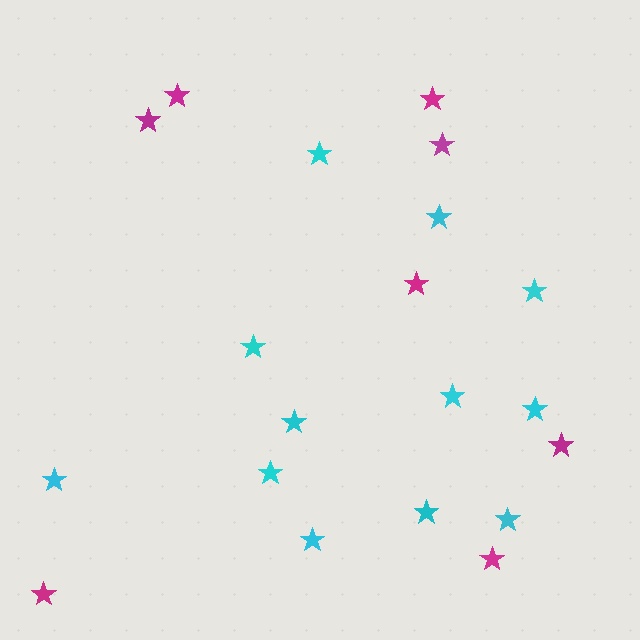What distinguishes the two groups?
There are 2 groups: one group of cyan stars (12) and one group of magenta stars (8).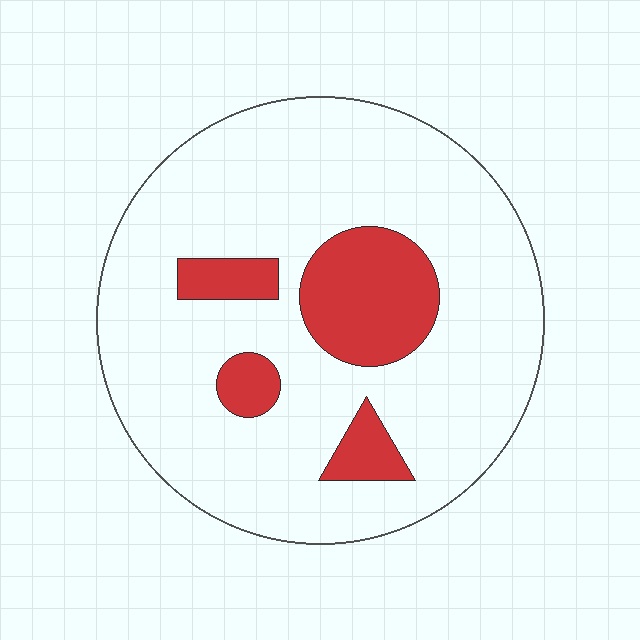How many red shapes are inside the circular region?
4.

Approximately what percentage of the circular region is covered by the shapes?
Approximately 15%.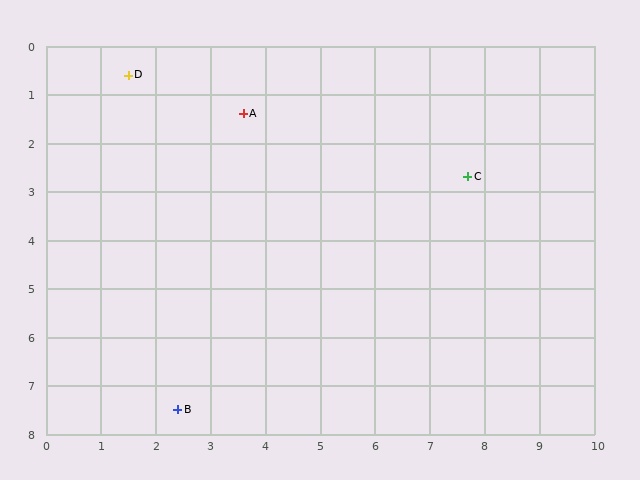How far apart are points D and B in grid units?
Points D and B are about 7.0 grid units apart.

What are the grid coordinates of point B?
Point B is at approximately (2.4, 7.5).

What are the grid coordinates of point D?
Point D is at approximately (1.5, 0.6).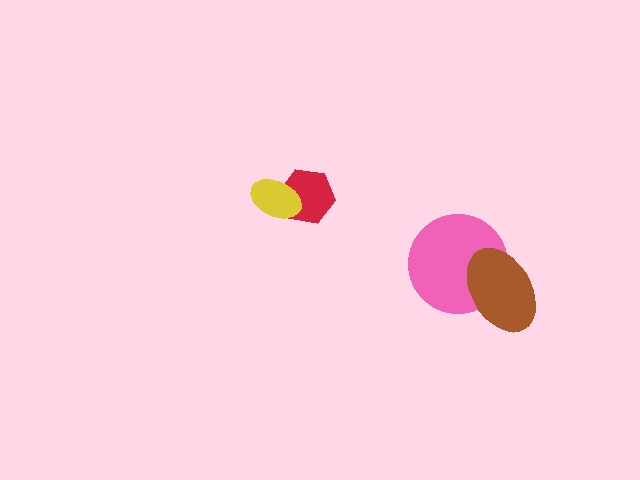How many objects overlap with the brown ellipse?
1 object overlaps with the brown ellipse.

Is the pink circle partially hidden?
Yes, it is partially covered by another shape.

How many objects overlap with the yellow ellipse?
1 object overlaps with the yellow ellipse.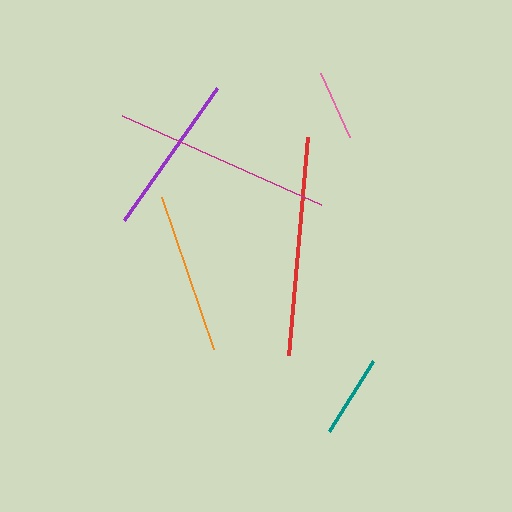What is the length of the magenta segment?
The magenta segment is approximately 218 pixels long.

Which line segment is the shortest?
The pink line is the shortest at approximately 71 pixels.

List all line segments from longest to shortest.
From longest to shortest: red, magenta, purple, orange, teal, pink.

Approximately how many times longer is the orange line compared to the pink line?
The orange line is approximately 2.3 times the length of the pink line.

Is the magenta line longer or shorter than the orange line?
The magenta line is longer than the orange line.